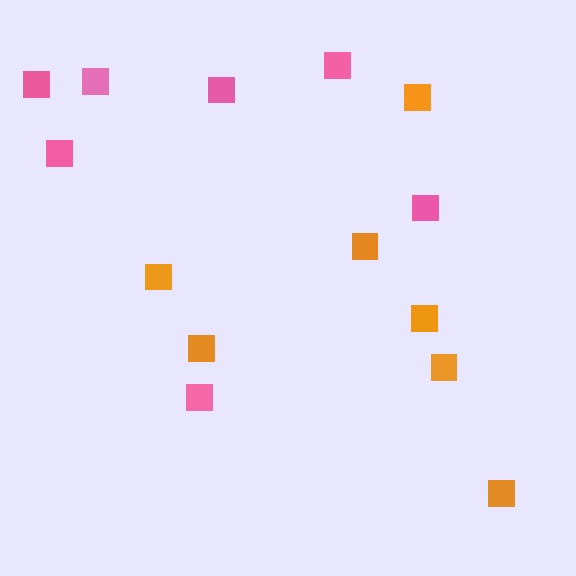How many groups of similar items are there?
There are 2 groups: one group of pink squares (7) and one group of orange squares (7).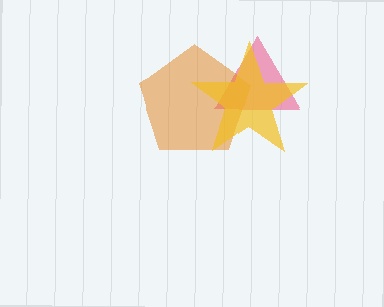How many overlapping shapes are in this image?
There are 3 overlapping shapes in the image.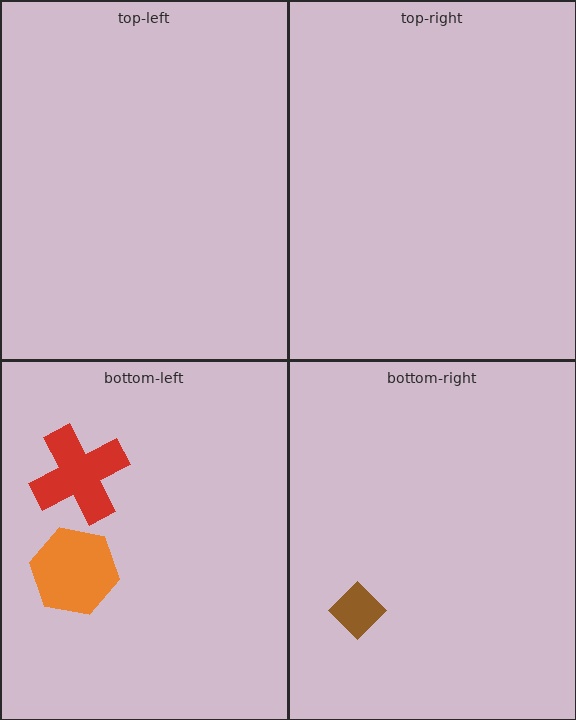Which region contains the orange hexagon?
The bottom-left region.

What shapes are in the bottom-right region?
The brown diamond.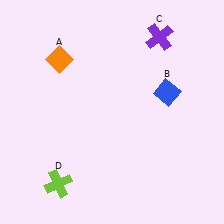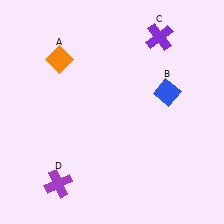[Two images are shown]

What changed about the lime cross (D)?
In Image 1, D is lime. In Image 2, it changed to purple.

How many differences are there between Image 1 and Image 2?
There is 1 difference between the two images.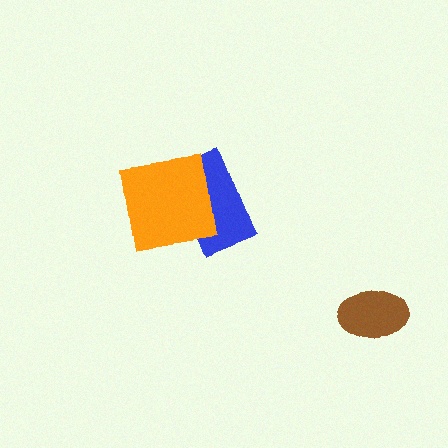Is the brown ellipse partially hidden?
No, no other shape covers it.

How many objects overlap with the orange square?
1 object overlaps with the orange square.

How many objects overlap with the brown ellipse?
0 objects overlap with the brown ellipse.